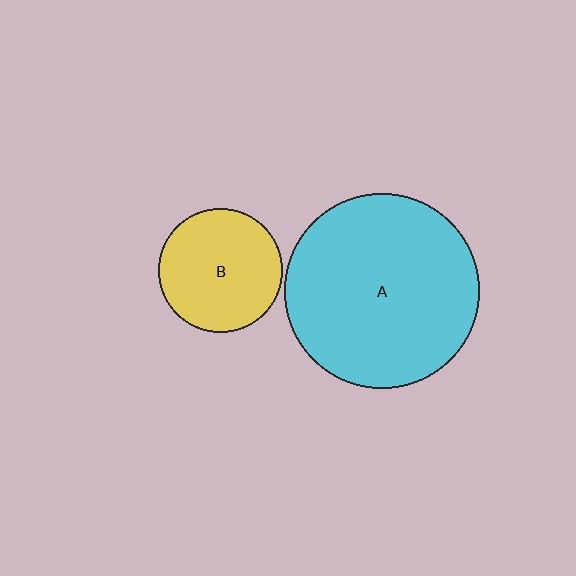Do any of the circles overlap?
No, none of the circles overlap.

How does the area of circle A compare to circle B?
Approximately 2.5 times.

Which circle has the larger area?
Circle A (cyan).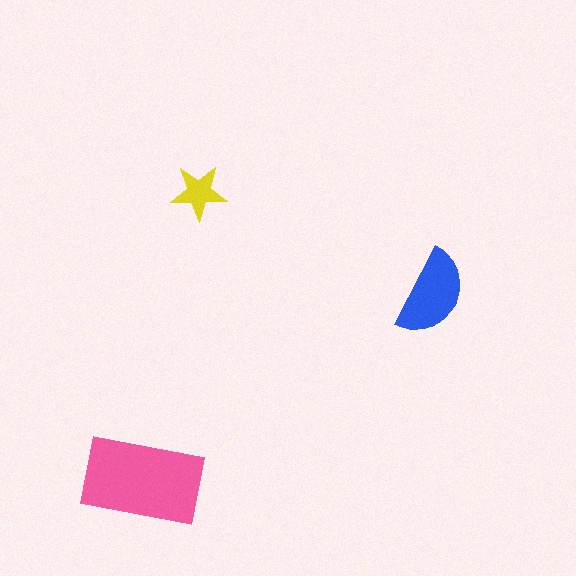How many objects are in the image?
There are 3 objects in the image.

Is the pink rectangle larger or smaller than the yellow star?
Larger.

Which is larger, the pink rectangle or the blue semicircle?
The pink rectangle.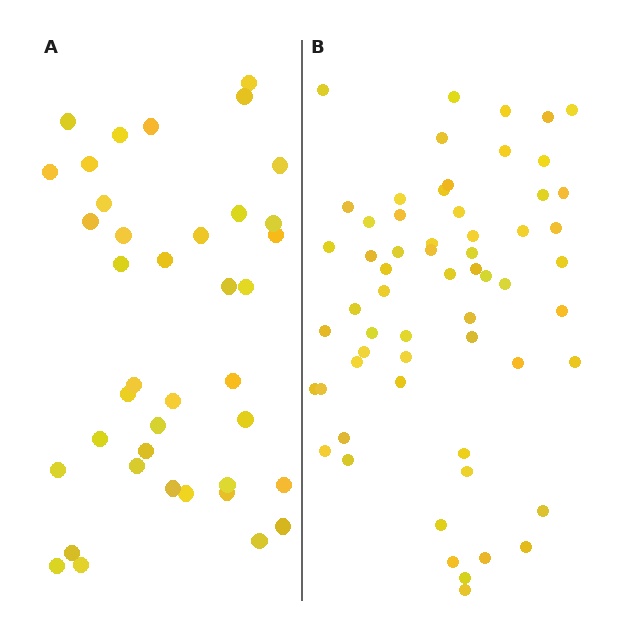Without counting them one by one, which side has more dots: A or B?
Region B (the right region) has more dots.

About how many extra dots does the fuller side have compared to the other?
Region B has approximately 20 more dots than region A.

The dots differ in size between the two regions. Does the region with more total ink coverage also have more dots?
No. Region A has more total ink coverage because its dots are larger, but region B actually contains more individual dots. Total area can be misleading — the number of items is what matters here.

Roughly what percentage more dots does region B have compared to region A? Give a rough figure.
About 55% more.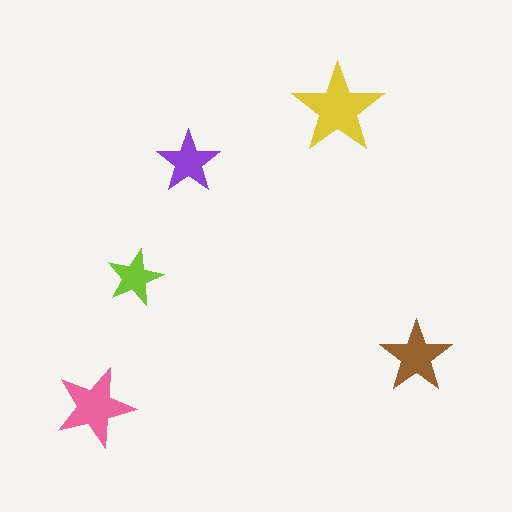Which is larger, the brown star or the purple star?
The brown one.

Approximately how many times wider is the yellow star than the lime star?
About 1.5 times wider.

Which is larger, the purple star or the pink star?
The pink one.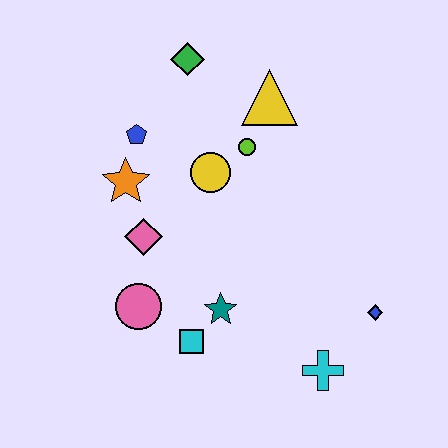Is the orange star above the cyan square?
Yes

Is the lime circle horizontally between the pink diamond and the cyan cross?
Yes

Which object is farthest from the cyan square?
The green diamond is farthest from the cyan square.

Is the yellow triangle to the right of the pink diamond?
Yes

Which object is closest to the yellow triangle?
The lime circle is closest to the yellow triangle.